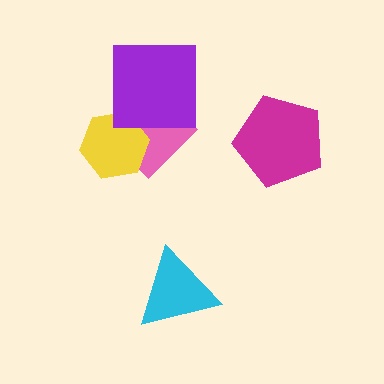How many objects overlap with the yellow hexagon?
1 object overlaps with the yellow hexagon.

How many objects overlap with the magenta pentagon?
0 objects overlap with the magenta pentagon.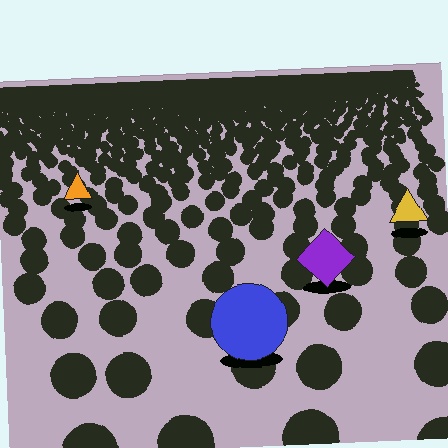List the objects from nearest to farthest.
From nearest to farthest: the blue circle, the purple diamond, the yellow triangle, the orange triangle.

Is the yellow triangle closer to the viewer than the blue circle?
No. The blue circle is closer — you can tell from the texture gradient: the ground texture is coarser near it.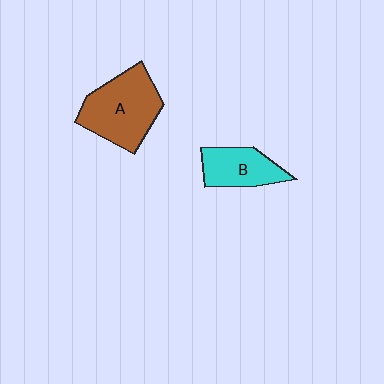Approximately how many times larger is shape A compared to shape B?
Approximately 1.6 times.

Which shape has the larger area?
Shape A (brown).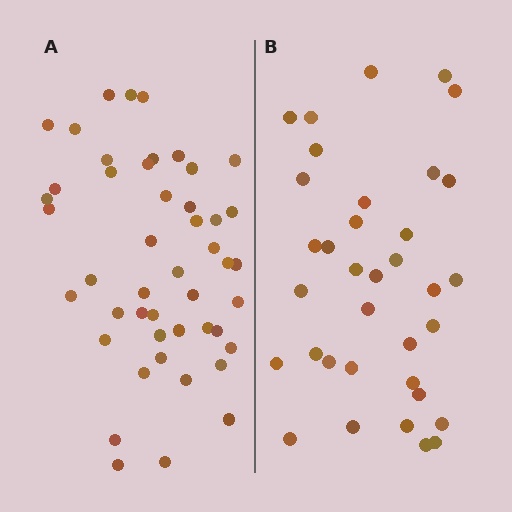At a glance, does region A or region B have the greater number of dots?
Region A (the left region) has more dots.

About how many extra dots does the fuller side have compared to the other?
Region A has roughly 12 or so more dots than region B.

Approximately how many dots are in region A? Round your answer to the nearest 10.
About 50 dots. (The exact count is 47, which rounds to 50.)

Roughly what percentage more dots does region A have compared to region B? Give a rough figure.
About 35% more.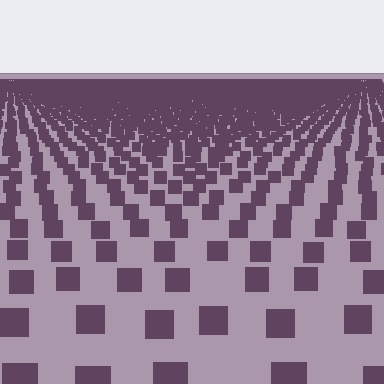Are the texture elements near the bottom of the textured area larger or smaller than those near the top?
Larger. Near the bottom, elements are closer to the viewer and appear at a bigger on-screen size.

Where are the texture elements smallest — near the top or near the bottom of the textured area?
Near the top.